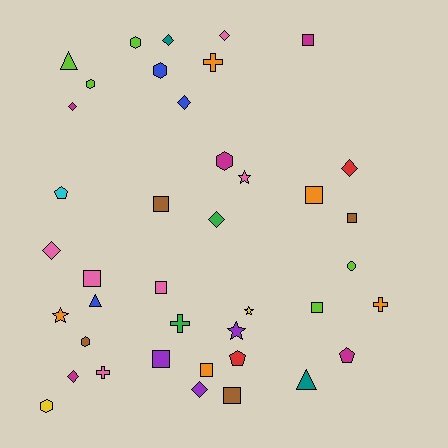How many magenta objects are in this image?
There are 5 magenta objects.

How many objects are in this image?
There are 40 objects.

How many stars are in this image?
There are 4 stars.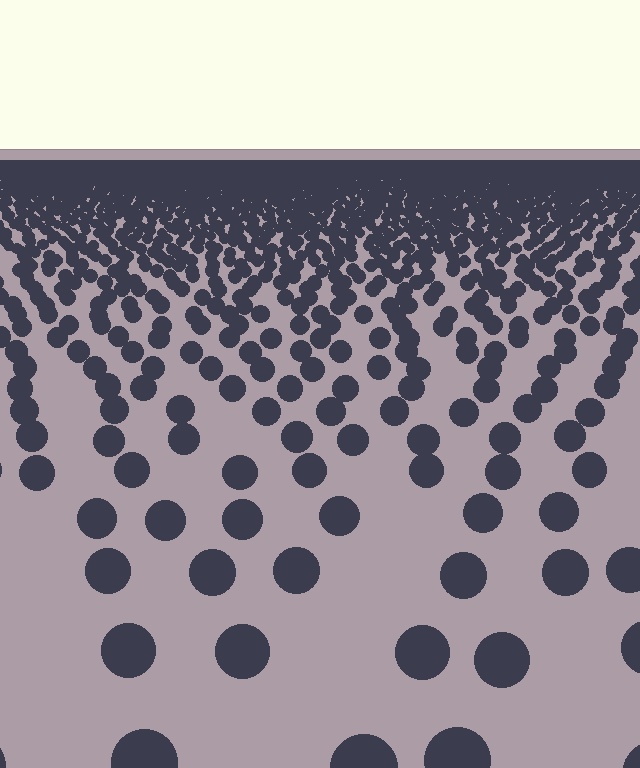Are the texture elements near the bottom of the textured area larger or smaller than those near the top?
Larger. Near the bottom, elements are closer to the viewer and appear at a bigger on-screen size.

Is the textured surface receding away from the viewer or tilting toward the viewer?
The surface is receding away from the viewer. Texture elements get smaller and denser toward the top.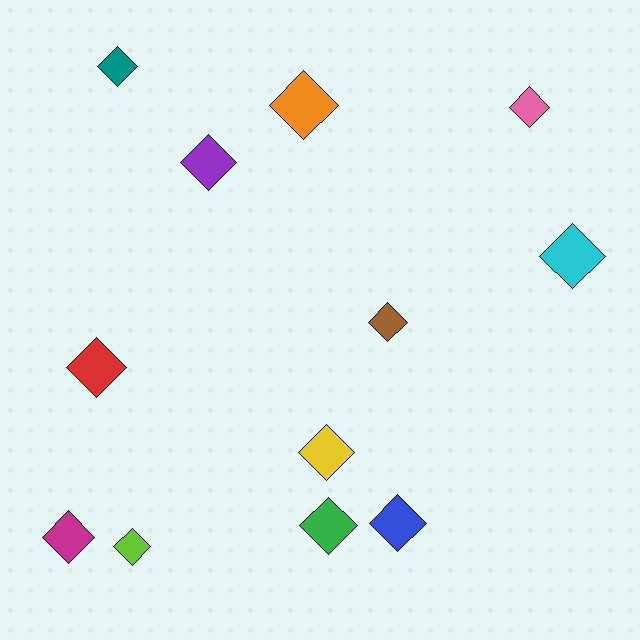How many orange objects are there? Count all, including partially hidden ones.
There is 1 orange object.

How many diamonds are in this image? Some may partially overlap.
There are 12 diamonds.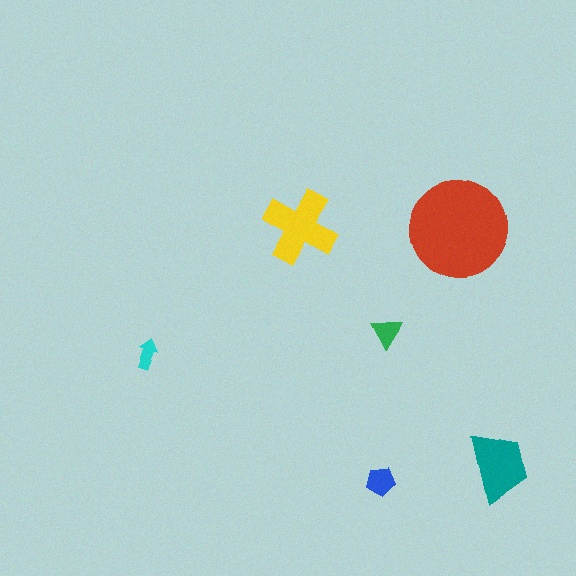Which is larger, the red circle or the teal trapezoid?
The red circle.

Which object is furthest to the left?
The cyan arrow is leftmost.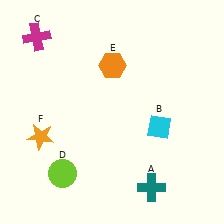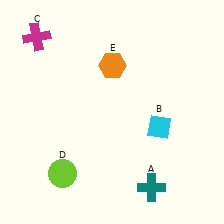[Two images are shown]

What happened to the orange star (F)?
The orange star (F) was removed in Image 2. It was in the bottom-left area of Image 1.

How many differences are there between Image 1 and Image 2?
There is 1 difference between the two images.